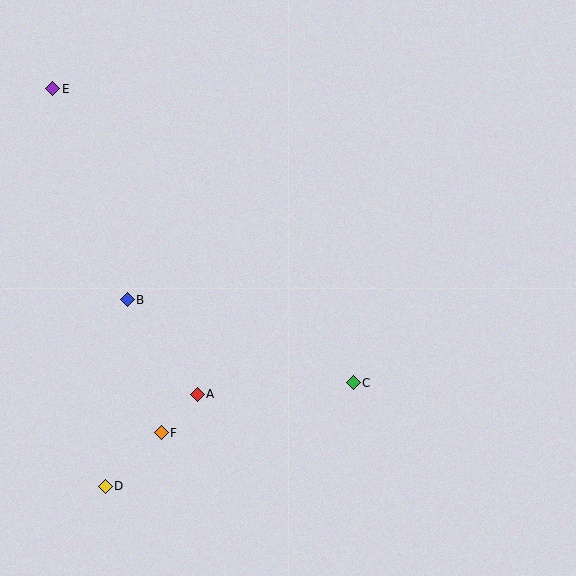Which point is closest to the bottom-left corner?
Point D is closest to the bottom-left corner.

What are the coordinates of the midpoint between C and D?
The midpoint between C and D is at (229, 435).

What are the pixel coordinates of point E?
Point E is at (53, 89).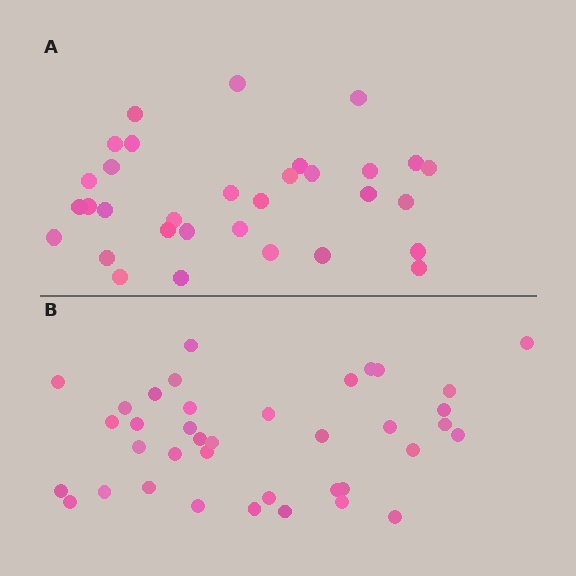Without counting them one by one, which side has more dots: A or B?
Region B (the bottom region) has more dots.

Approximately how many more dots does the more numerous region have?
Region B has about 6 more dots than region A.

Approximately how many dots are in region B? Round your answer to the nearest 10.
About 40 dots. (The exact count is 38, which rounds to 40.)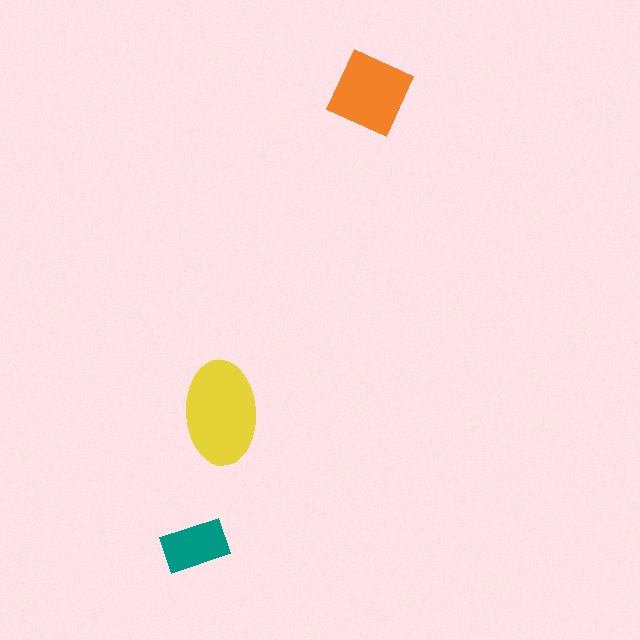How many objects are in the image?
There are 3 objects in the image.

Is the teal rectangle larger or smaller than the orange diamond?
Smaller.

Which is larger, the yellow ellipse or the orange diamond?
The yellow ellipse.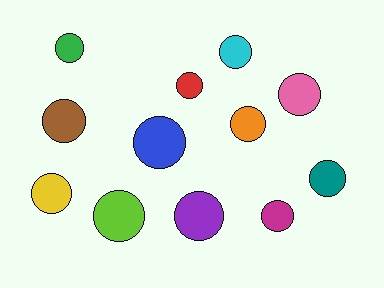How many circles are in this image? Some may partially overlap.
There are 12 circles.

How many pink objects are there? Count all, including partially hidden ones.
There is 1 pink object.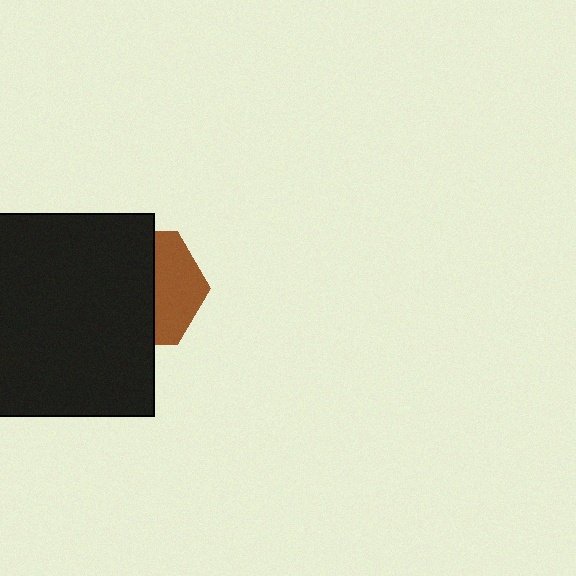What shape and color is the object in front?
The object in front is a black square.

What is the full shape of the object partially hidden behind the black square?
The partially hidden object is a brown hexagon.